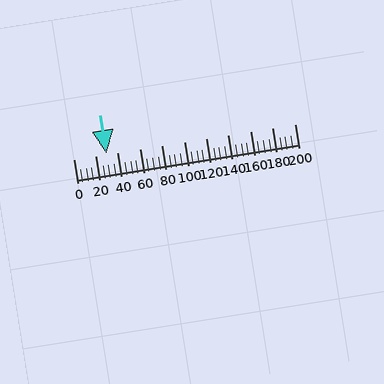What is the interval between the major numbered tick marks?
The major tick marks are spaced 20 units apart.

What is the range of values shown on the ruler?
The ruler shows values from 0 to 200.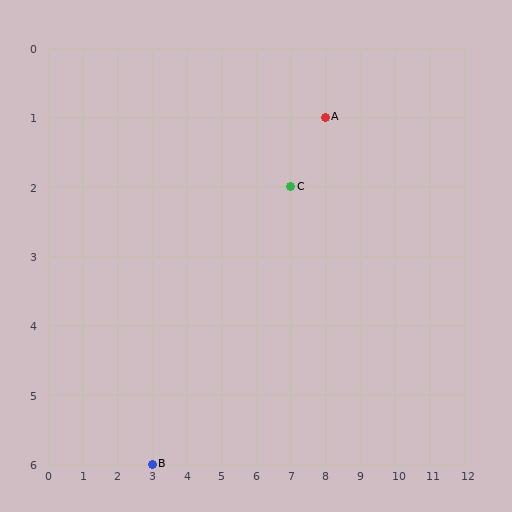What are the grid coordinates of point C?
Point C is at grid coordinates (7, 2).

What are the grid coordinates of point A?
Point A is at grid coordinates (8, 1).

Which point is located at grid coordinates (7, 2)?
Point C is at (7, 2).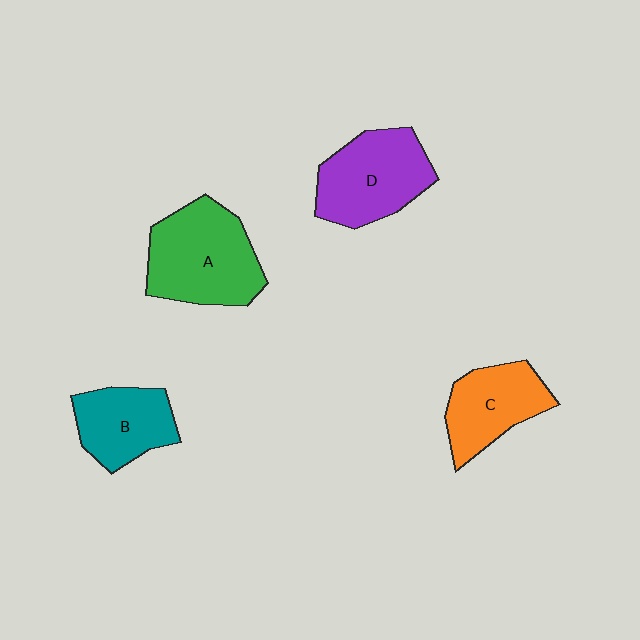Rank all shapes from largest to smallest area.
From largest to smallest: A (green), D (purple), C (orange), B (teal).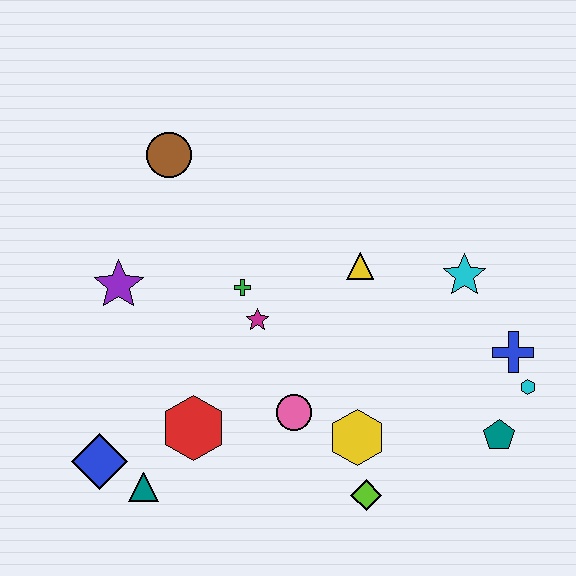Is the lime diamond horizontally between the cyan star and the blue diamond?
Yes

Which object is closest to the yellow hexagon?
The lime diamond is closest to the yellow hexagon.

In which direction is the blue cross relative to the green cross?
The blue cross is to the right of the green cross.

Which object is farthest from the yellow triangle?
The blue diamond is farthest from the yellow triangle.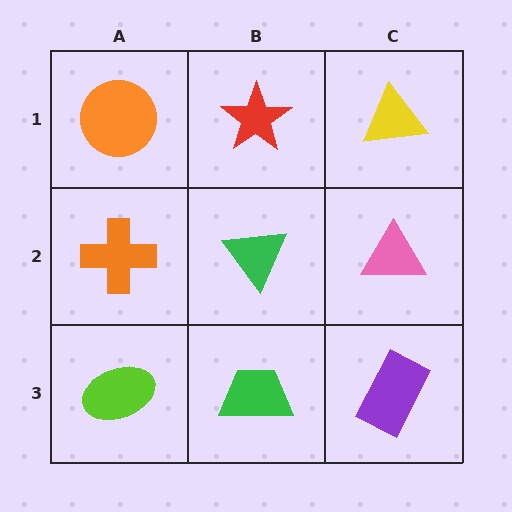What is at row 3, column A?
A lime ellipse.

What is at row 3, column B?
A green trapezoid.